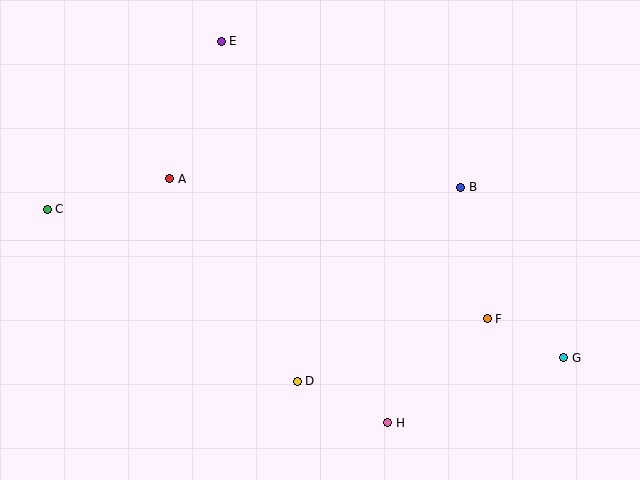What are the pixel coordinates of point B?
Point B is at (461, 187).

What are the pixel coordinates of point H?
Point H is at (388, 423).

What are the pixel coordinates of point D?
Point D is at (297, 381).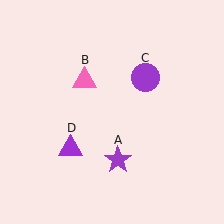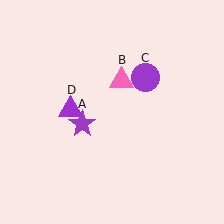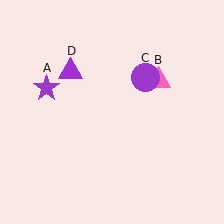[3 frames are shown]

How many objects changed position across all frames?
3 objects changed position: purple star (object A), pink triangle (object B), purple triangle (object D).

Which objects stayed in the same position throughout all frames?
Purple circle (object C) remained stationary.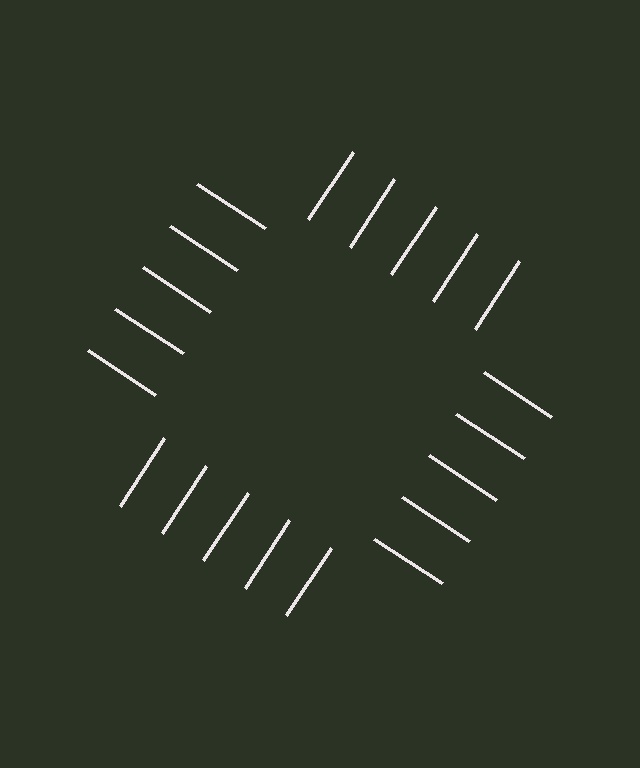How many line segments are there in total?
20 — 5 along each of the 4 edges.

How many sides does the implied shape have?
4 sides — the line-ends trace a square.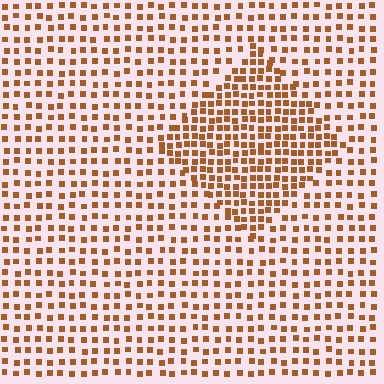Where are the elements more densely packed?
The elements are more densely packed inside the diamond boundary.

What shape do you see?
I see a diamond.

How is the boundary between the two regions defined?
The boundary is defined by a change in element density (approximately 1.8x ratio). All elements are the same color, size, and shape.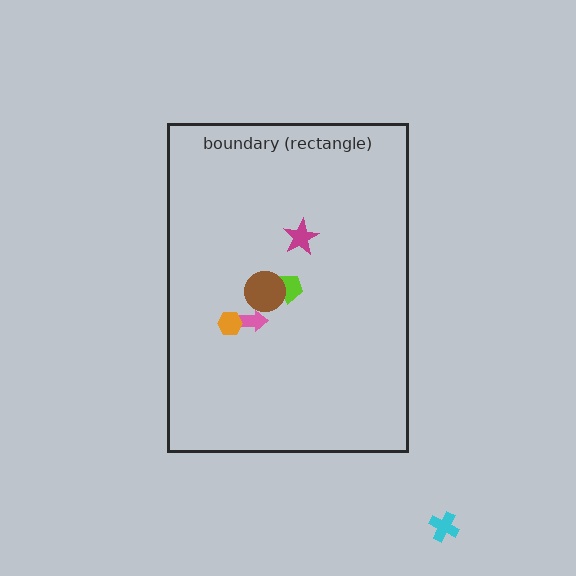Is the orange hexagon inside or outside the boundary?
Inside.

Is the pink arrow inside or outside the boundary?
Inside.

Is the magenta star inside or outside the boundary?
Inside.